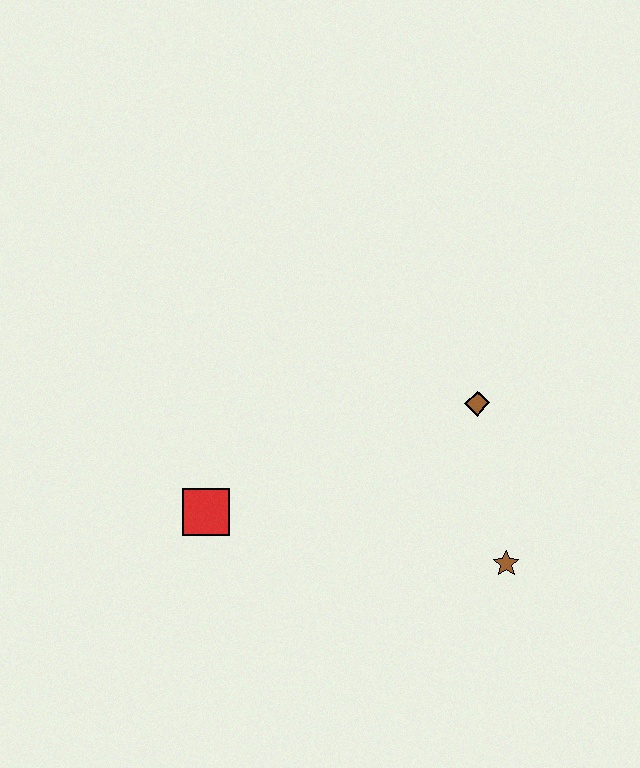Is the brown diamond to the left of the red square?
No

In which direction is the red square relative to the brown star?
The red square is to the left of the brown star.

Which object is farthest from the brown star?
The red square is farthest from the brown star.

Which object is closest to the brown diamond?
The brown star is closest to the brown diamond.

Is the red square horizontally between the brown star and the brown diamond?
No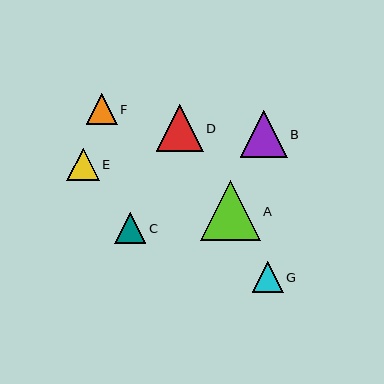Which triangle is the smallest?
Triangle F is the smallest with a size of approximately 31 pixels.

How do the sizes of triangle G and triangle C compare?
Triangle G and triangle C are approximately the same size.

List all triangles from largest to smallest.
From largest to smallest: A, B, D, E, G, C, F.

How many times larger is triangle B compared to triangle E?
Triangle B is approximately 1.4 times the size of triangle E.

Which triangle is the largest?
Triangle A is the largest with a size of approximately 59 pixels.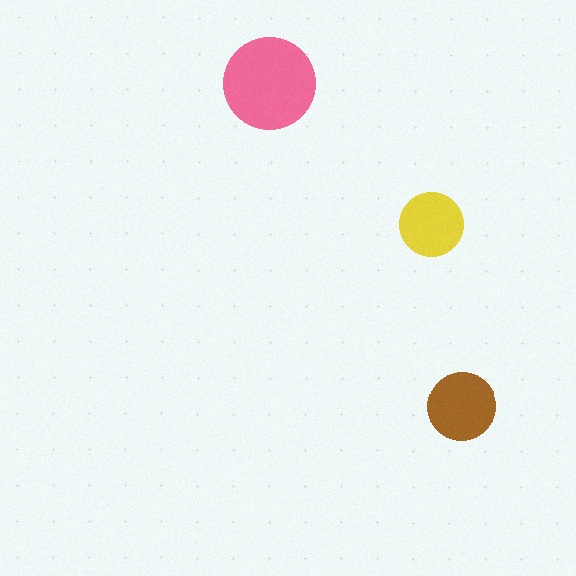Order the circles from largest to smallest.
the pink one, the brown one, the yellow one.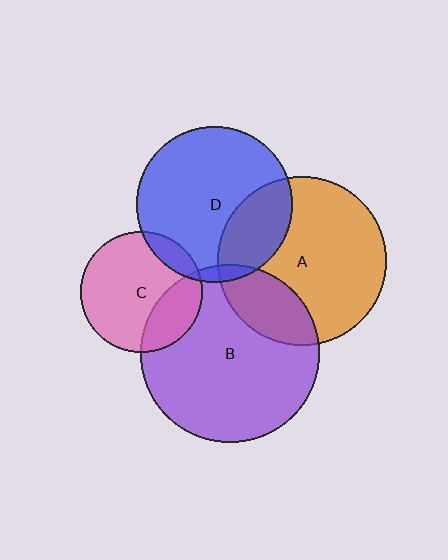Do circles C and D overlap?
Yes.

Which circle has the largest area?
Circle B (purple).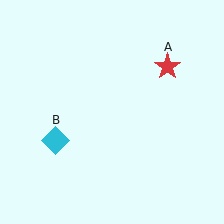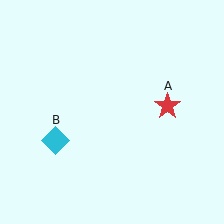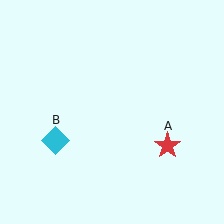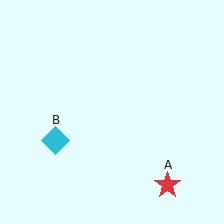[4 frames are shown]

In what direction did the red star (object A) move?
The red star (object A) moved down.